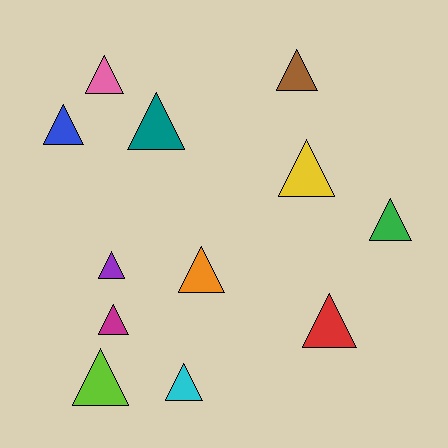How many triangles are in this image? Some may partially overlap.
There are 12 triangles.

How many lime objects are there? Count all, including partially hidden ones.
There is 1 lime object.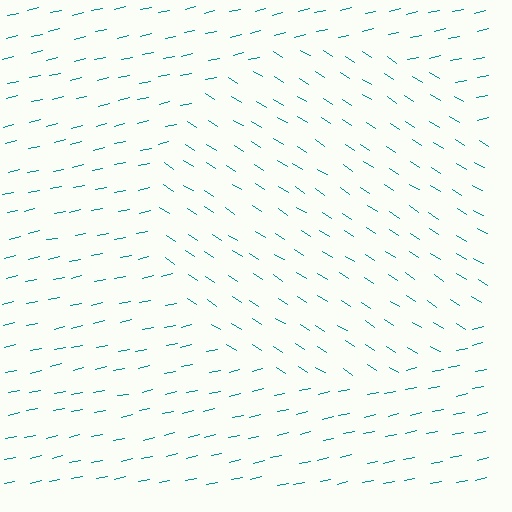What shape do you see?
I see a circle.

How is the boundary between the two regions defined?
The boundary is defined purely by a change in line orientation (approximately 45 degrees difference). All lines are the same color and thickness.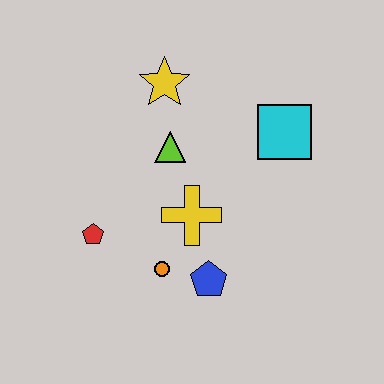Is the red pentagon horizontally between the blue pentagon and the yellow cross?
No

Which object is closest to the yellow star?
The lime triangle is closest to the yellow star.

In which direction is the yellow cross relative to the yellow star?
The yellow cross is below the yellow star.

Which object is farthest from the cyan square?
The red pentagon is farthest from the cyan square.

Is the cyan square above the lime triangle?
Yes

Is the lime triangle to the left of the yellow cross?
Yes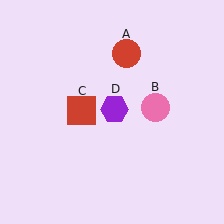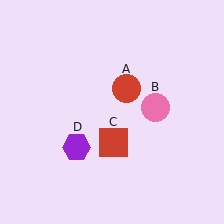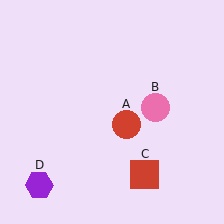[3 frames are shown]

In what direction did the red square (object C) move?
The red square (object C) moved down and to the right.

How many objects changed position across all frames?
3 objects changed position: red circle (object A), red square (object C), purple hexagon (object D).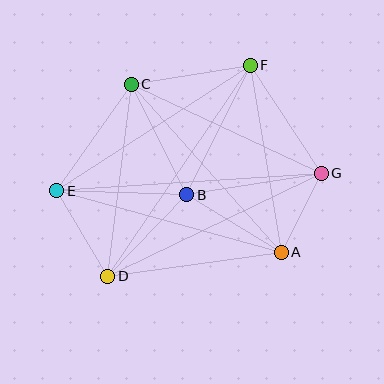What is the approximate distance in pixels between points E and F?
The distance between E and F is approximately 231 pixels.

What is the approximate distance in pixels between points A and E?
The distance between A and E is approximately 233 pixels.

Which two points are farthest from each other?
Points E and G are farthest from each other.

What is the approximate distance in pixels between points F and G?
The distance between F and G is approximately 129 pixels.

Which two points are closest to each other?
Points A and G are closest to each other.